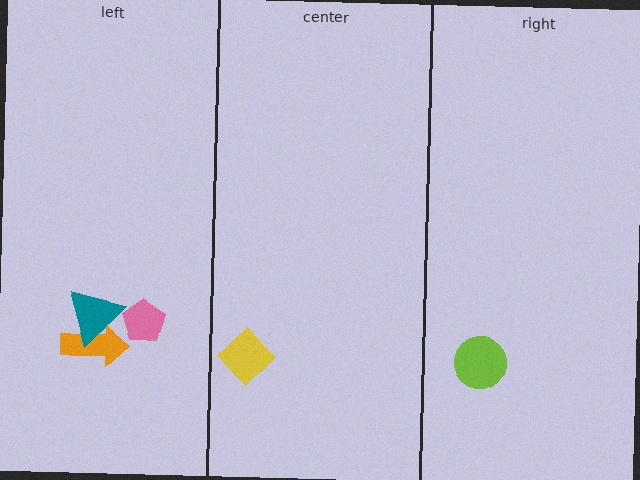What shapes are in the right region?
The lime circle.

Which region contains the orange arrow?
The left region.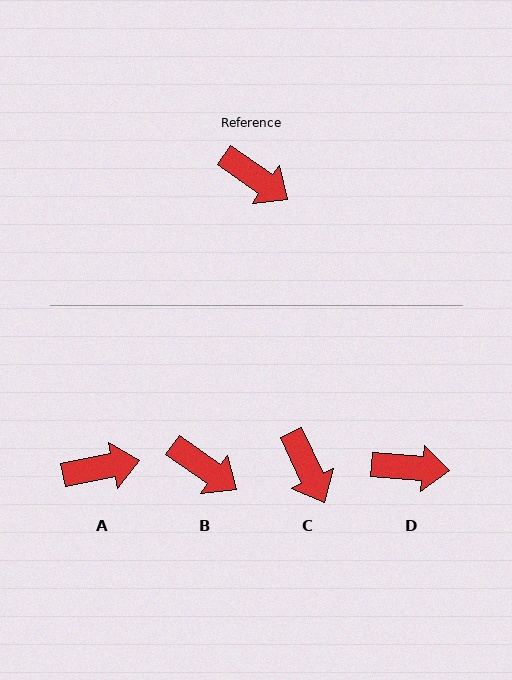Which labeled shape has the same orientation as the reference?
B.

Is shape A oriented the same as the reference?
No, it is off by about 46 degrees.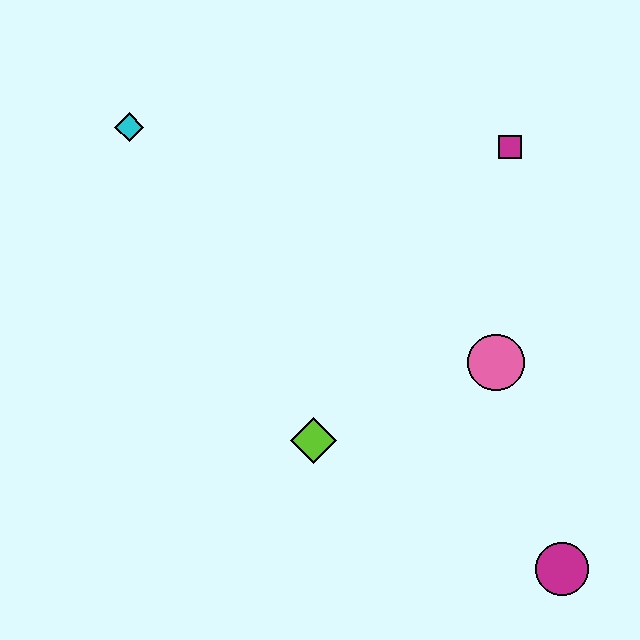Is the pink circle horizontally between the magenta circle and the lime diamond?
Yes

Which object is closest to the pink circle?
The lime diamond is closest to the pink circle.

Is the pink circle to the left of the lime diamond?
No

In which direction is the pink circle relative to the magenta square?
The pink circle is below the magenta square.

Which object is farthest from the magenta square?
The magenta circle is farthest from the magenta square.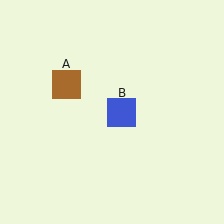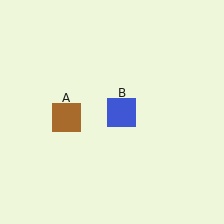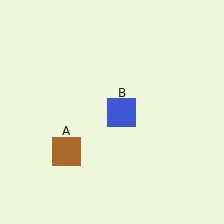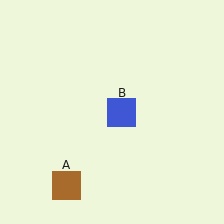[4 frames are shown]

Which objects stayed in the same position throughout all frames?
Blue square (object B) remained stationary.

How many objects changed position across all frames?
1 object changed position: brown square (object A).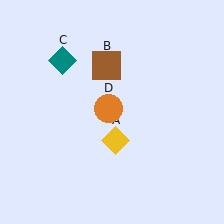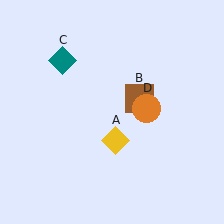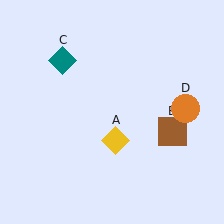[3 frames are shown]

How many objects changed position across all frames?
2 objects changed position: brown square (object B), orange circle (object D).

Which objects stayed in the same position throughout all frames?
Yellow diamond (object A) and teal diamond (object C) remained stationary.